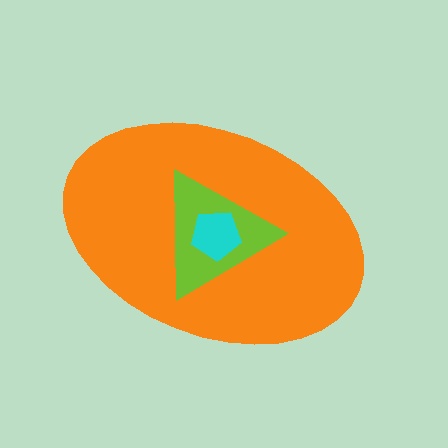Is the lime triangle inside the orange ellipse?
Yes.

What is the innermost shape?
The cyan pentagon.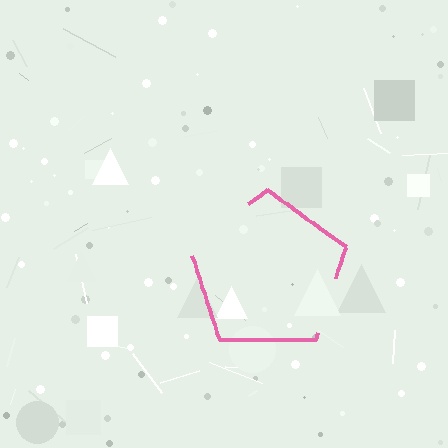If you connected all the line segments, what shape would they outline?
They would outline a pentagon.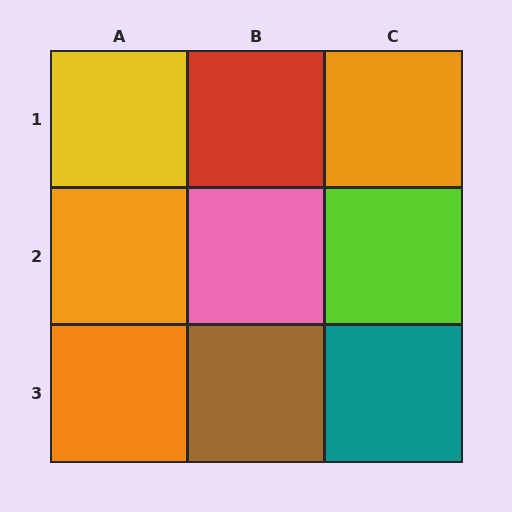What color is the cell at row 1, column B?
Red.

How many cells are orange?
3 cells are orange.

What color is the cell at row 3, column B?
Brown.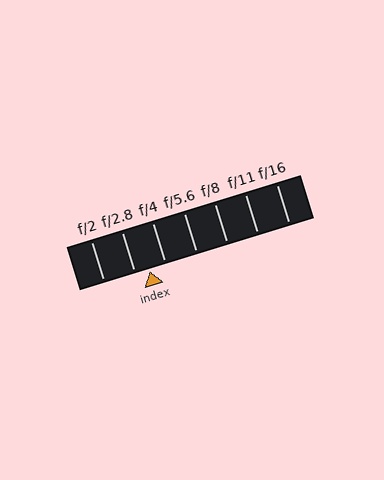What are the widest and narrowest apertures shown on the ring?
The widest aperture shown is f/2 and the narrowest is f/16.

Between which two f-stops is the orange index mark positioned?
The index mark is between f/2.8 and f/4.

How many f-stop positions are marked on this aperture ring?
There are 7 f-stop positions marked.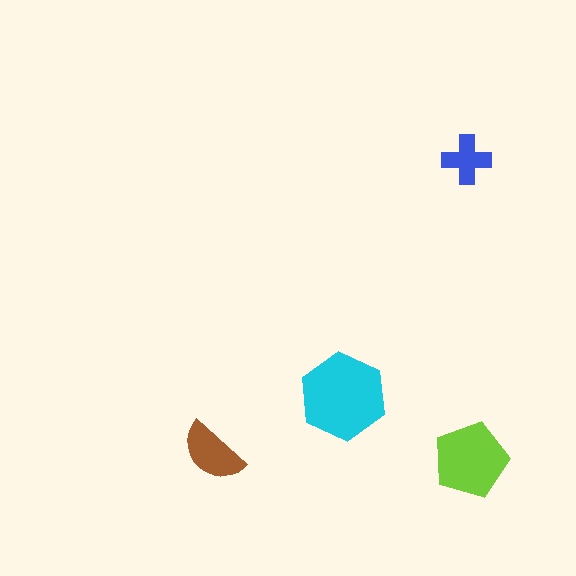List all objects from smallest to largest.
The blue cross, the brown semicircle, the lime pentagon, the cyan hexagon.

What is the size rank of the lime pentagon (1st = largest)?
2nd.